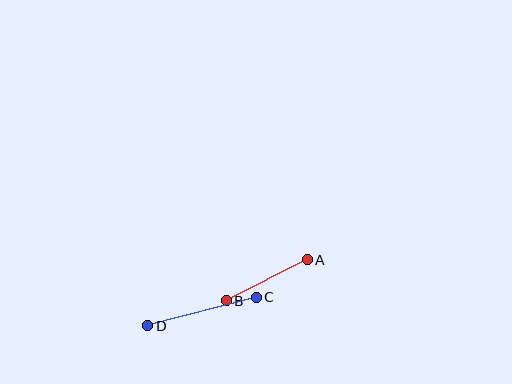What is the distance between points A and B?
The distance is approximately 91 pixels.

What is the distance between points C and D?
The distance is approximately 112 pixels.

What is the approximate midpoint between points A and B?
The midpoint is at approximately (267, 280) pixels.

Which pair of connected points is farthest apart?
Points C and D are farthest apart.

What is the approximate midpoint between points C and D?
The midpoint is at approximately (202, 311) pixels.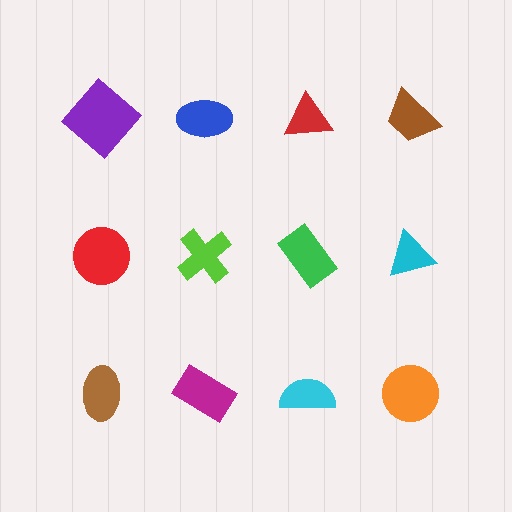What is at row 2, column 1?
A red circle.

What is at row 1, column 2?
A blue ellipse.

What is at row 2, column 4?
A cyan triangle.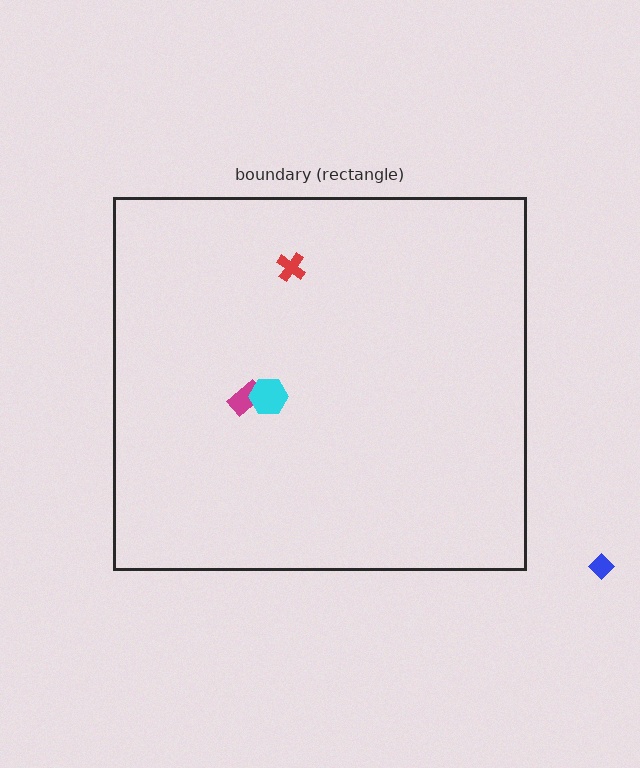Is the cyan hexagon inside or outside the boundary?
Inside.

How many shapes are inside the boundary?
3 inside, 1 outside.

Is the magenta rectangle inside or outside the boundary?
Inside.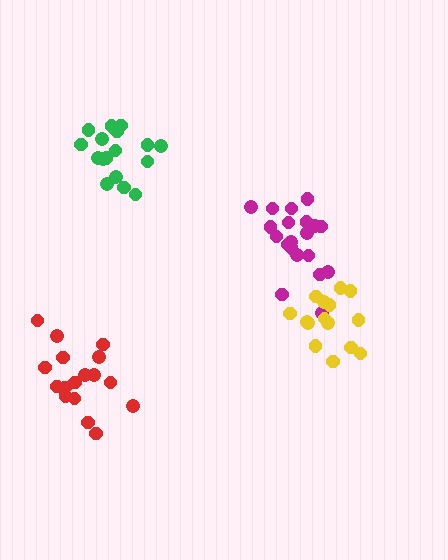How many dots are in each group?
Group 1: 17 dots, Group 2: 21 dots, Group 3: 15 dots, Group 4: 17 dots (70 total).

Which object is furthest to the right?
The yellow cluster is rightmost.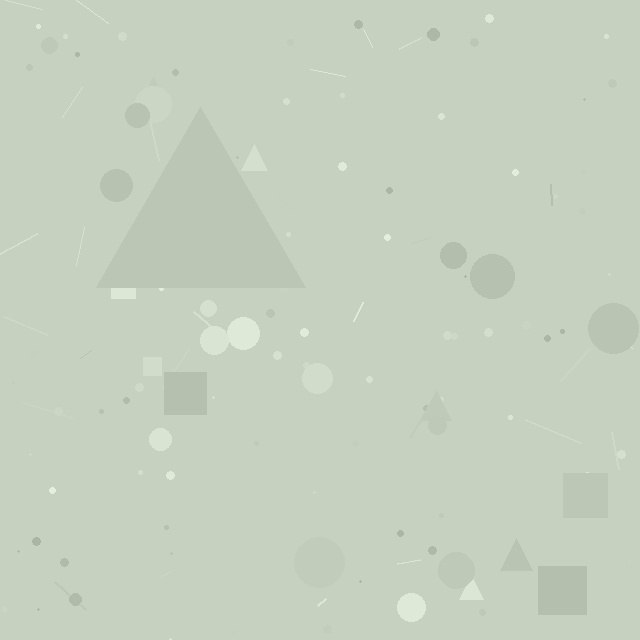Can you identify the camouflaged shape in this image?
The camouflaged shape is a triangle.